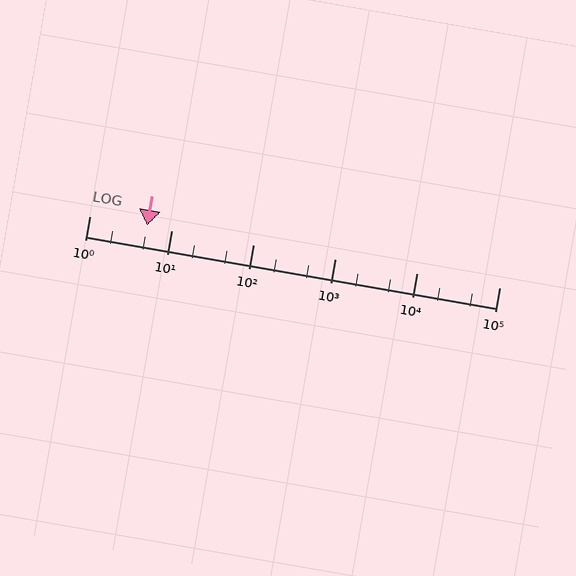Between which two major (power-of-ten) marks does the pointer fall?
The pointer is between 1 and 10.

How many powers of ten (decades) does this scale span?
The scale spans 5 decades, from 1 to 100000.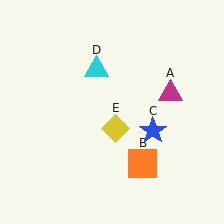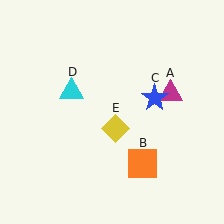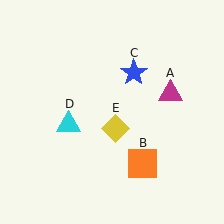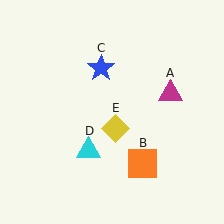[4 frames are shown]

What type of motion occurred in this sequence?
The blue star (object C), cyan triangle (object D) rotated counterclockwise around the center of the scene.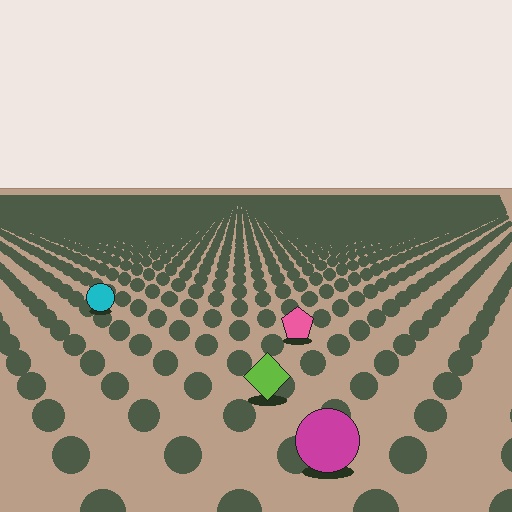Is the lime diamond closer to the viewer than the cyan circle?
Yes. The lime diamond is closer — you can tell from the texture gradient: the ground texture is coarser near it.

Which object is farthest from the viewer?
The cyan circle is farthest from the viewer. It appears smaller and the ground texture around it is denser.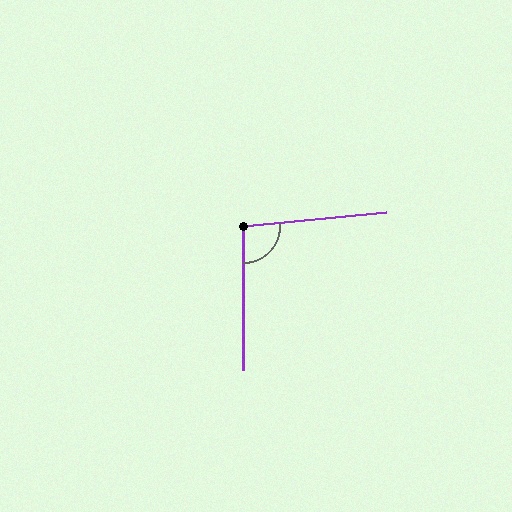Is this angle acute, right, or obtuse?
It is obtuse.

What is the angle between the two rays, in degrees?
Approximately 96 degrees.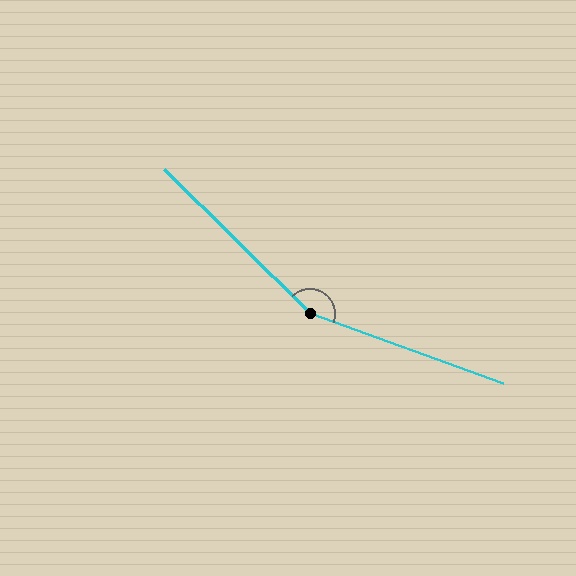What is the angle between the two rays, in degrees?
Approximately 155 degrees.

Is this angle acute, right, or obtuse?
It is obtuse.